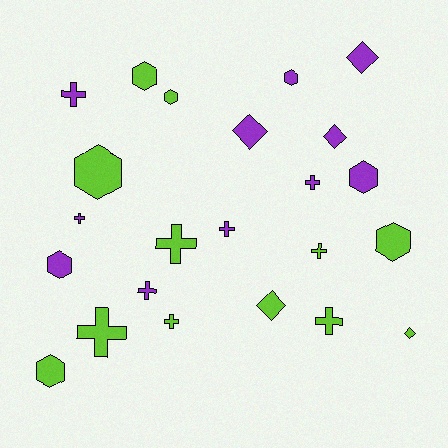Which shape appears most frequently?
Cross, with 10 objects.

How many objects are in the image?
There are 23 objects.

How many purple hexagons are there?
There are 3 purple hexagons.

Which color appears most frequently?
Lime, with 12 objects.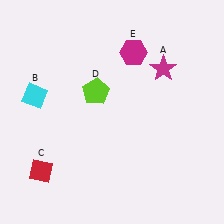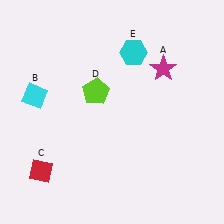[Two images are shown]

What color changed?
The hexagon (E) changed from magenta in Image 1 to cyan in Image 2.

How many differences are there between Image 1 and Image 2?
There is 1 difference between the two images.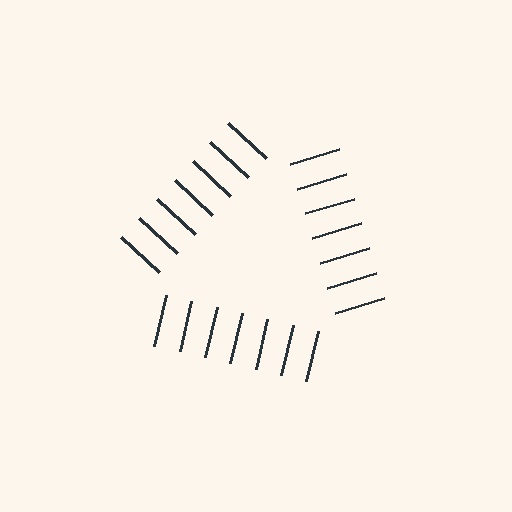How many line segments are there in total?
21 — 7 along each of the 3 edges.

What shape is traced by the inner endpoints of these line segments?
An illusory triangle — the line segments terminate on its edges but no continuous stroke is drawn.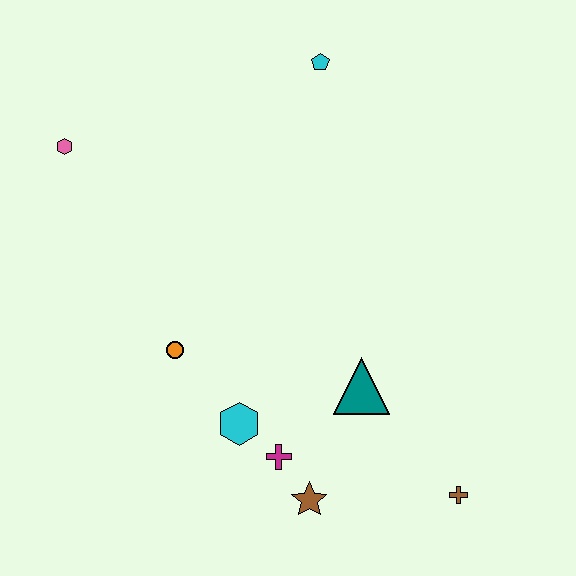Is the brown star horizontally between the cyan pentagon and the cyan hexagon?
Yes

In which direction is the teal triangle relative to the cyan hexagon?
The teal triangle is to the right of the cyan hexagon.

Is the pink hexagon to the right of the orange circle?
No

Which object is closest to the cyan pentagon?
The pink hexagon is closest to the cyan pentagon.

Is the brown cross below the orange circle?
Yes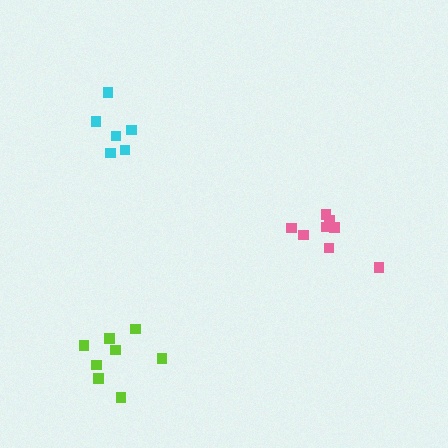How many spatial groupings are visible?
There are 3 spatial groupings.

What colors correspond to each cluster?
The clusters are colored: lime, pink, cyan.